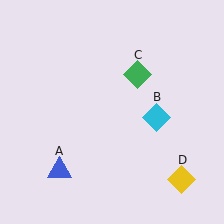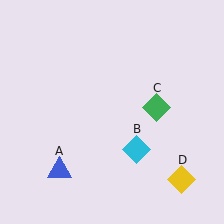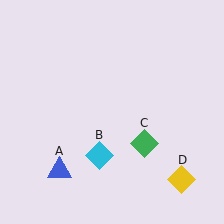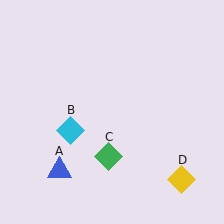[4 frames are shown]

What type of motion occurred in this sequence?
The cyan diamond (object B), green diamond (object C) rotated clockwise around the center of the scene.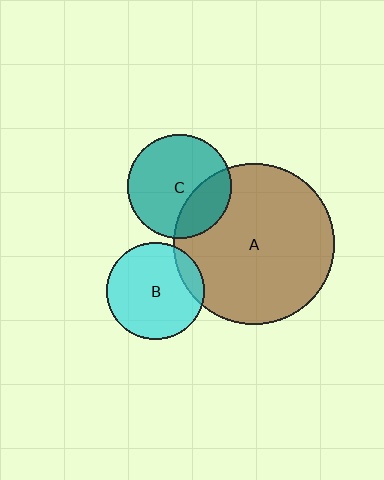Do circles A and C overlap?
Yes.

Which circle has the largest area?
Circle A (brown).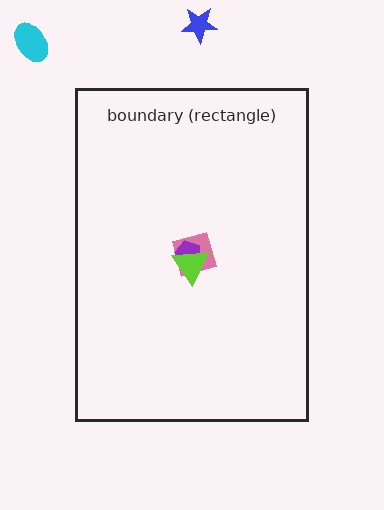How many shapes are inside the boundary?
3 inside, 2 outside.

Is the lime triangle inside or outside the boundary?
Inside.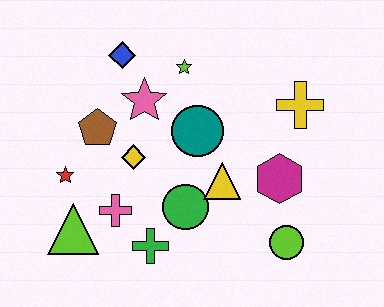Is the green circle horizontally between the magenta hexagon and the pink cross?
Yes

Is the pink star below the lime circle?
No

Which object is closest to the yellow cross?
The magenta hexagon is closest to the yellow cross.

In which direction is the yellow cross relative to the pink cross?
The yellow cross is to the right of the pink cross.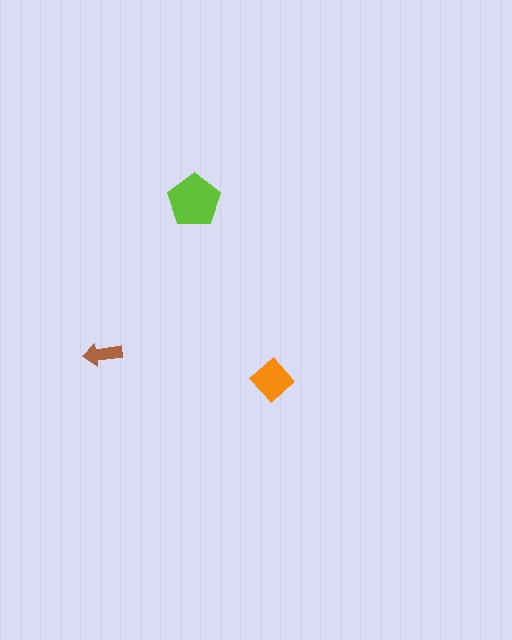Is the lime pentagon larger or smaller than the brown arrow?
Larger.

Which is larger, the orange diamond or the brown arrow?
The orange diamond.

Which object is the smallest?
The brown arrow.